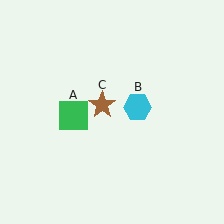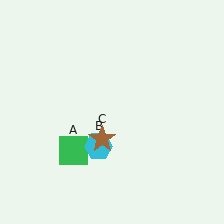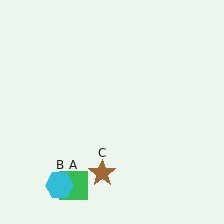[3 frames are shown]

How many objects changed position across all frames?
3 objects changed position: green square (object A), cyan hexagon (object B), brown star (object C).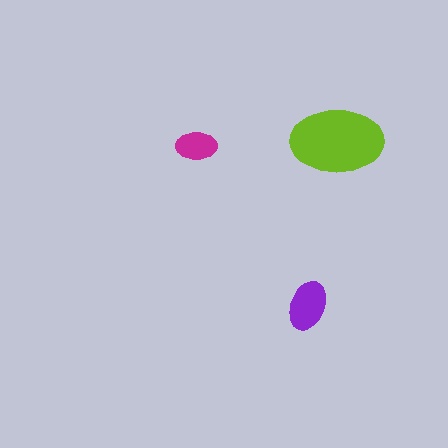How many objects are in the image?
There are 3 objects in the image.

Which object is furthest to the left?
The magenta ellipse is leftmost.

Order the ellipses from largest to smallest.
the lime one, the purple one, the magenta one.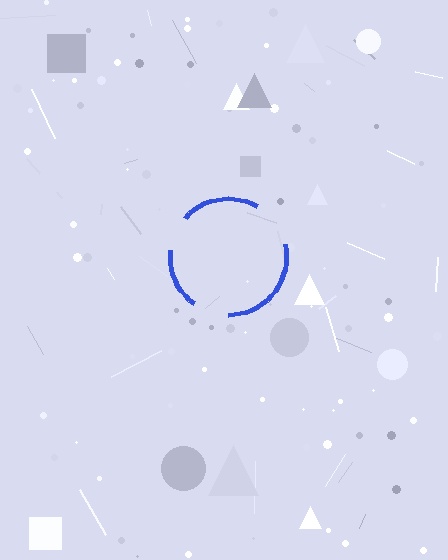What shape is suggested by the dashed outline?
The dashed outline suggests a circle.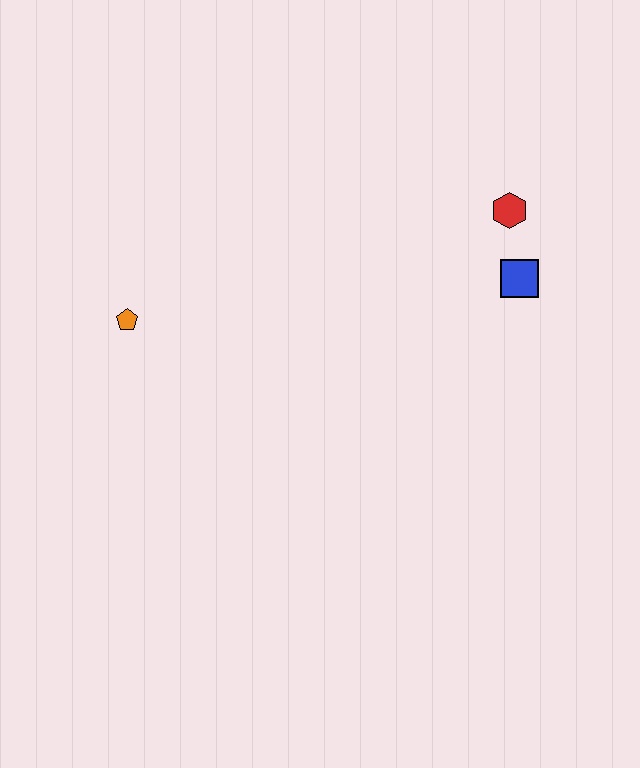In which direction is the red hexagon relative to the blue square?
The red hexagon is above the blue square.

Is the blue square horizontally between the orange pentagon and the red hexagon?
No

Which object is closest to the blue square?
The red hexagon is closest to the blue square.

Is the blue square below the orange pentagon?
No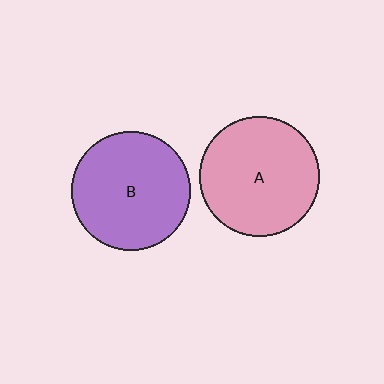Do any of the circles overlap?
No, none of the circles overlap.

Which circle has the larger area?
Circle A (pink).